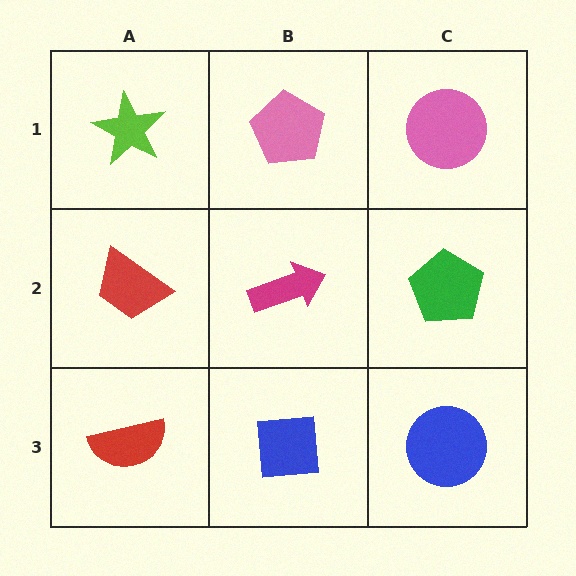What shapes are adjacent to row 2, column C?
A pink circle (row 1, column C), a blue circle (row 3, column C), a magenta arrow (row 2, column B).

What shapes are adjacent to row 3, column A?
A red trapezoid (row 2, column A), a blue square (row 3, column B).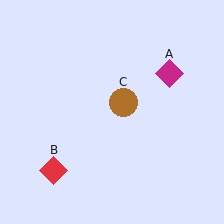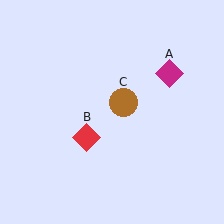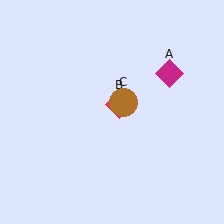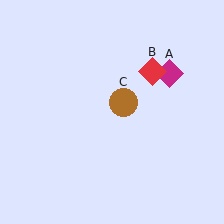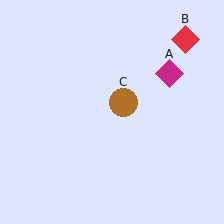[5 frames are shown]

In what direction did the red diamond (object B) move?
The red diamond (object B) moved up and to the right.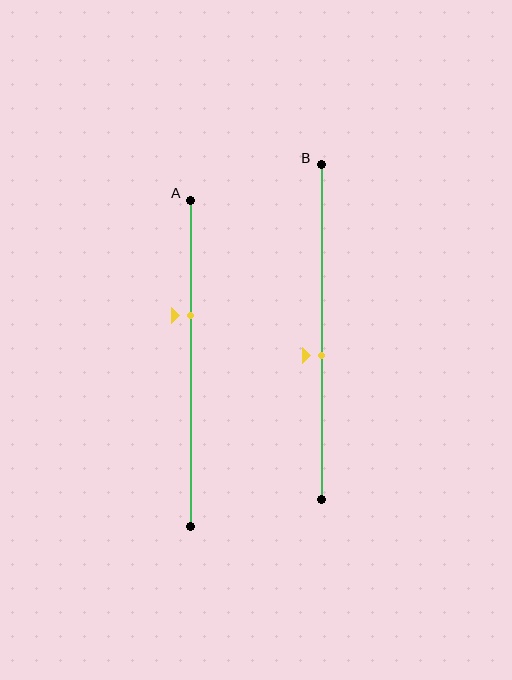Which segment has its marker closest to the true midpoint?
Segment B has its marker closest to the true midpoint.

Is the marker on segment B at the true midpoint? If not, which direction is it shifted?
No, the marker on segment B is shifted downward by about 7% of the segment length.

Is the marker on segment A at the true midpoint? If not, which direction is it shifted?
No, the marker on segment A is shifted upward by about 15% of the segment length.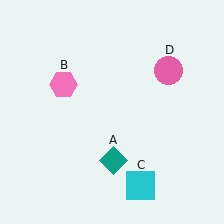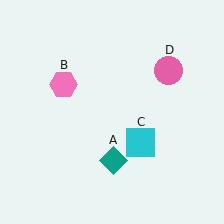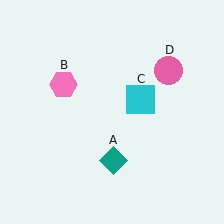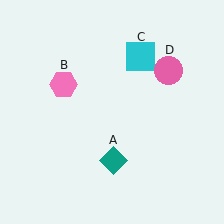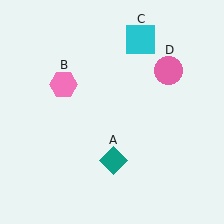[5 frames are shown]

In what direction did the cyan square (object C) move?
The cyan square (object C) moved up.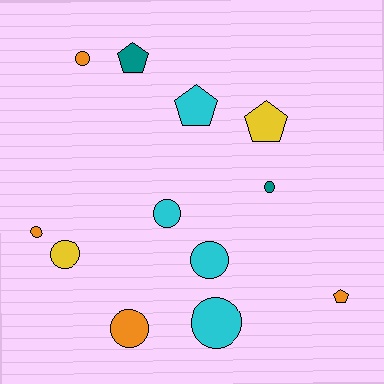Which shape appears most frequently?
Circle, with 8 objects.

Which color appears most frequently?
Orange, with 4 objects.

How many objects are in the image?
There are 12 objects.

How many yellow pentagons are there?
There is 1 yellow pentagon.